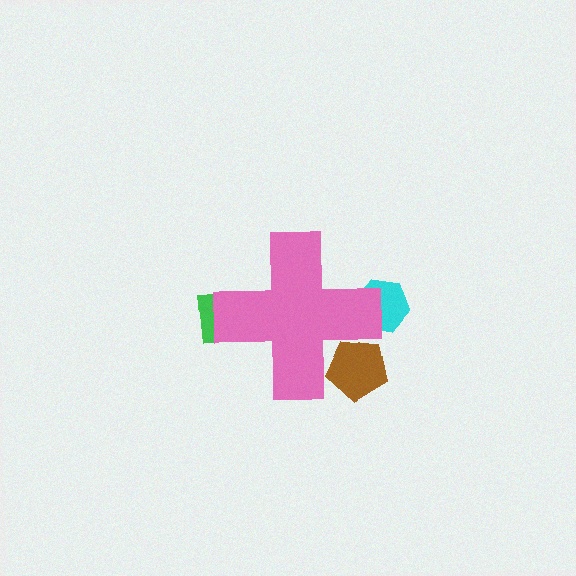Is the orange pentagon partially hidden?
Yes, the orange pentagon is partially hidden behind the pink cross.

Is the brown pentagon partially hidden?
Yes, the brown pentagon is partially hidden behind the pink cross.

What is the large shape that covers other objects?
A pink cross.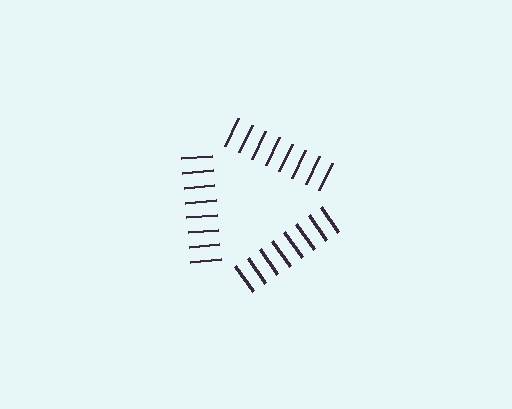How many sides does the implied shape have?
3 sides — the line-ends trace a triangle.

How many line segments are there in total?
24 — 8 along each of the 3 edges.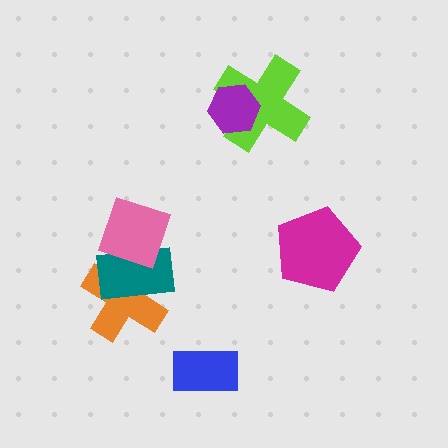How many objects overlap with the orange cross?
2 objects overlap with the orange cross.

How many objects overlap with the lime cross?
1 object overlaps with the lime cross.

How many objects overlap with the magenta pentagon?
0 objects overlap with the magenta pentagon.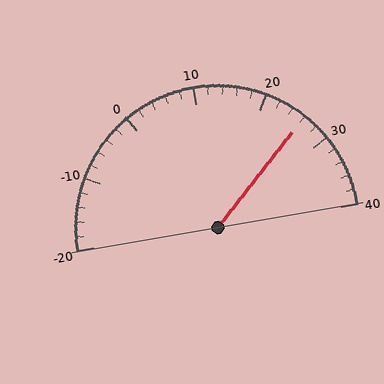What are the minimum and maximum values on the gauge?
The gauge ranges from -20 to 40.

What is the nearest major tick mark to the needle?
The nearest major tick mark is 30.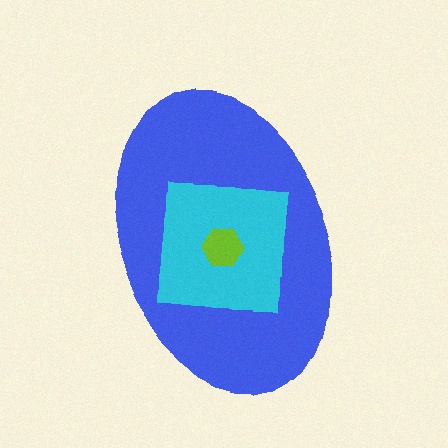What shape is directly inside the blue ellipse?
The cyan square.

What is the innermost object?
The lime hexagon.